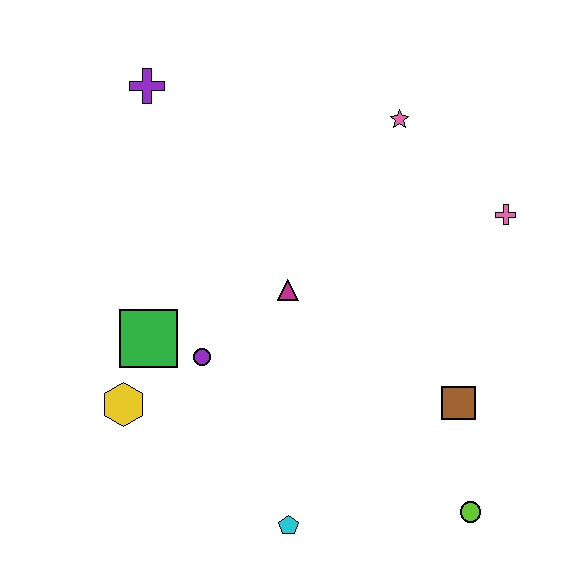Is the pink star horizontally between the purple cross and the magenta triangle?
No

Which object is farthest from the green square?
The pink cross is farthest from the green square.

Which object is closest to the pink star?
The pink cross is closest to the pink star.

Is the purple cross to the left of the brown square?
Yes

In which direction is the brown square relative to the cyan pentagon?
The brown square is to the right of the cyan pentagon.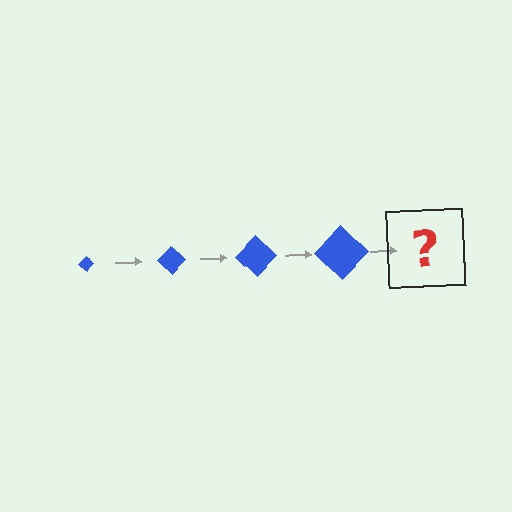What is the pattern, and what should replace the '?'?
The pattern is that the diamond gets progressively larger each step. The '?' should be a blue diamond, larger than the previous one.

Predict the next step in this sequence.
The next step is a blue diamond, larger than the previous one.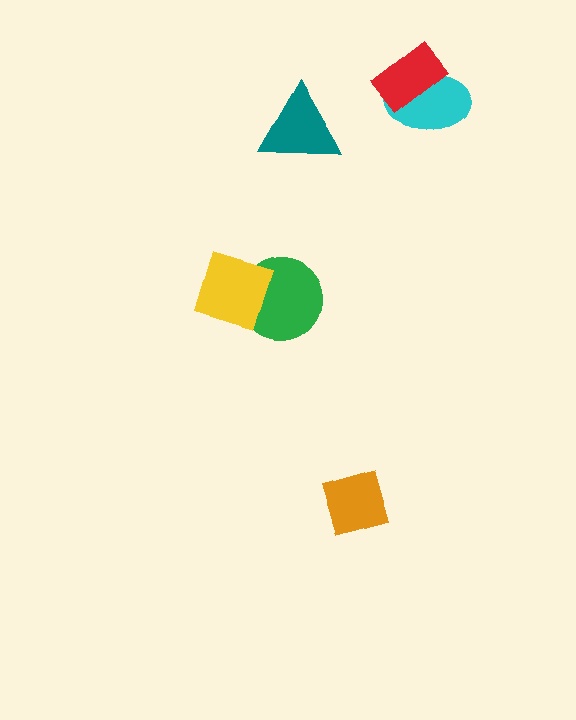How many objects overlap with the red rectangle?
1 object overlaps with the red rectangle.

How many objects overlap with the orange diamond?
0 objects overlap with the orange diamond.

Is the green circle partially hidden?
Yes, it is partially covered by another shape.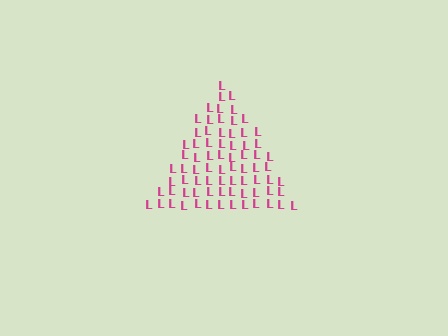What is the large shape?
The large shape is a triangle.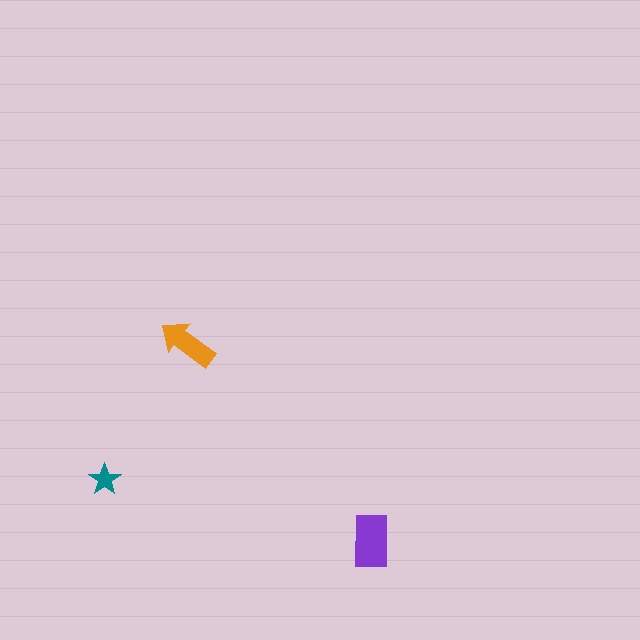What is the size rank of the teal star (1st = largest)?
3rd.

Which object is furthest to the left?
The teal star is leftmost.